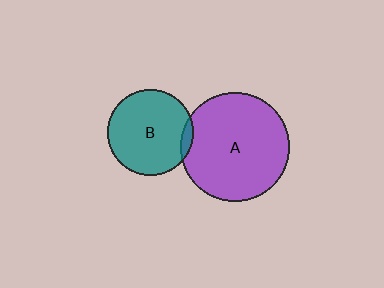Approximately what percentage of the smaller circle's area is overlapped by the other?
Approximately 5%.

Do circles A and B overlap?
Yes.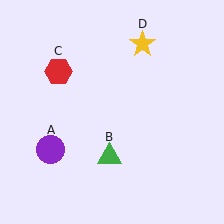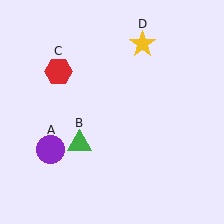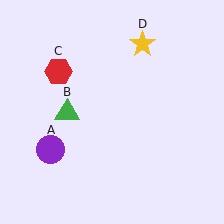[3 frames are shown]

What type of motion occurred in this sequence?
The green triangle (object B) rotated clockwise around the center of the scene.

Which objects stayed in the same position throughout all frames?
Purple circle (object A) and red hexagon (object C) and yellow star (object D) remained stationary.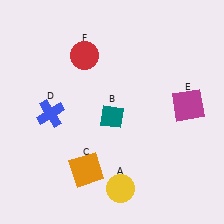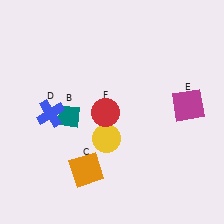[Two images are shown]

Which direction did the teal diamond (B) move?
The teal diamond (B) moved left.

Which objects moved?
The objects that moved are: the yellow circle (A), the teal diamond (B), the red circle (F).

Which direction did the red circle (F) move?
The red circle (F) moved down.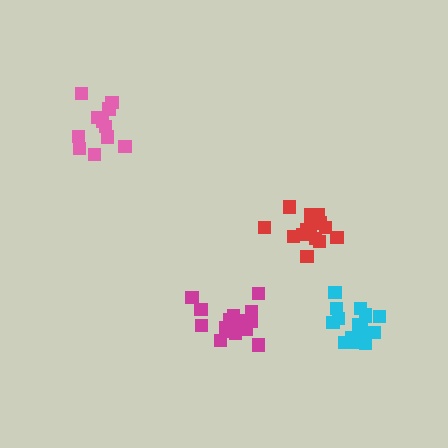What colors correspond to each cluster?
The clusters are colored: red, pink, magenta, cyan.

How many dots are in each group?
Group 1: 15 dots, Group 2: 11 dots, Group 3: 15 dots, Group 4: 16 dots (57 total).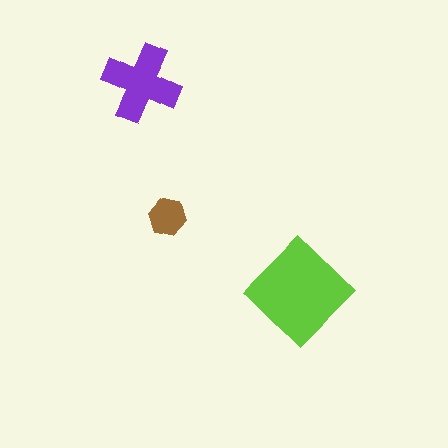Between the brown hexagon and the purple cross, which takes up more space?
The purple cross.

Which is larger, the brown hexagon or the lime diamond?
The lime diamond.